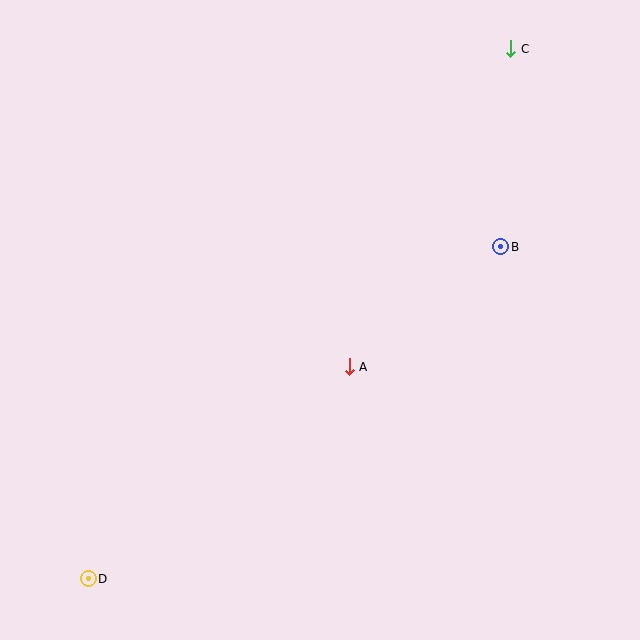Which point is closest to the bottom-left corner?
Point D is closest to the bottom-left corner.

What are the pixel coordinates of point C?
Point C is at (511, 49).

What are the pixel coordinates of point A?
Point A is at (349, 367).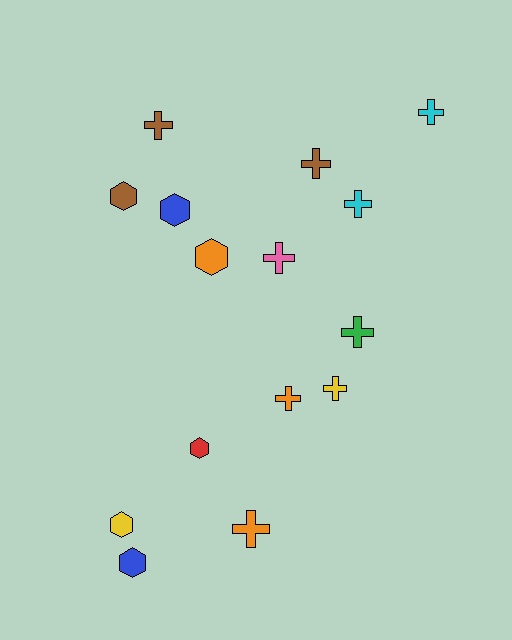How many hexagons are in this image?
There are 6 hexagons.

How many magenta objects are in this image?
There are no magenta objects.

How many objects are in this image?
There are 15 objects.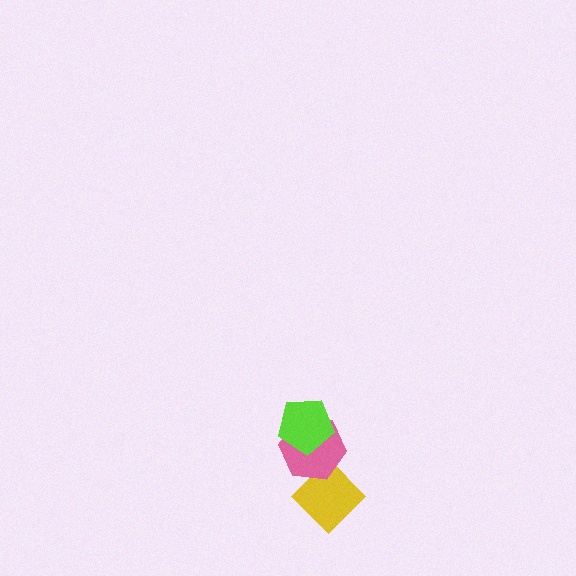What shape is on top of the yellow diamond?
The pink hexagon is on top of the yellow diamond.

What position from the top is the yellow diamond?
The yellow diamond is 3rd from the top.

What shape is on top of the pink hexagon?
The lime pentagon is on top of the pink hexagon.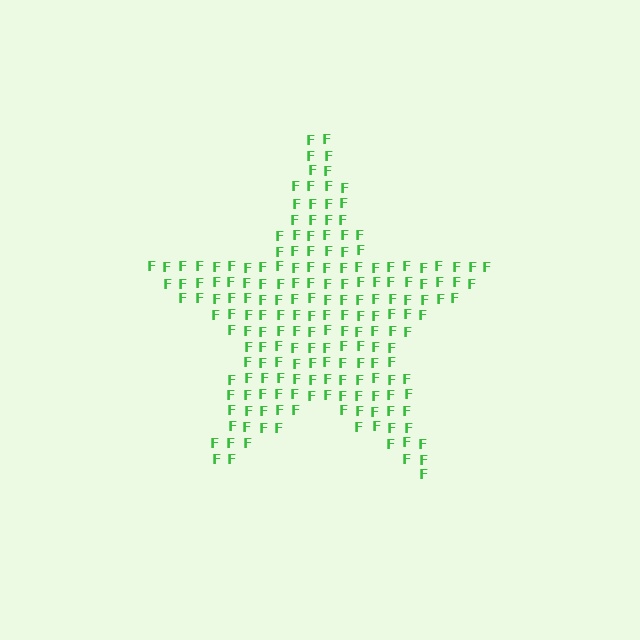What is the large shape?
The large shape is a star.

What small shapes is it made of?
It is made of small letter F's.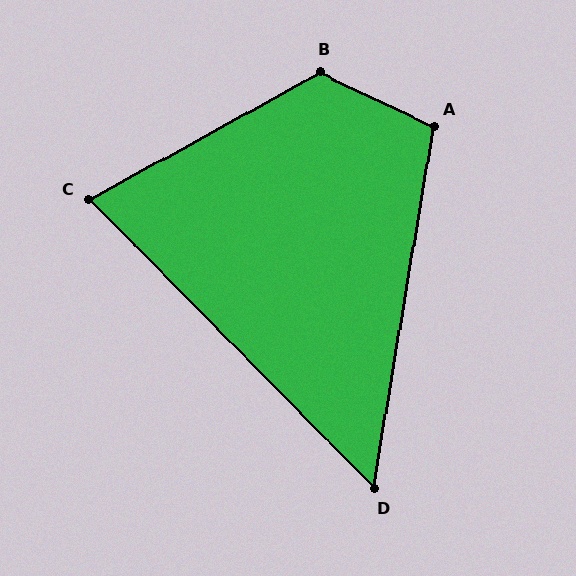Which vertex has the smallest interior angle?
D, at approximately 54 degrees.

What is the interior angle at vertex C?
Approximately 74 degrees (acute).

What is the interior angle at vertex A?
Approximately 106 degrees (obtuse).